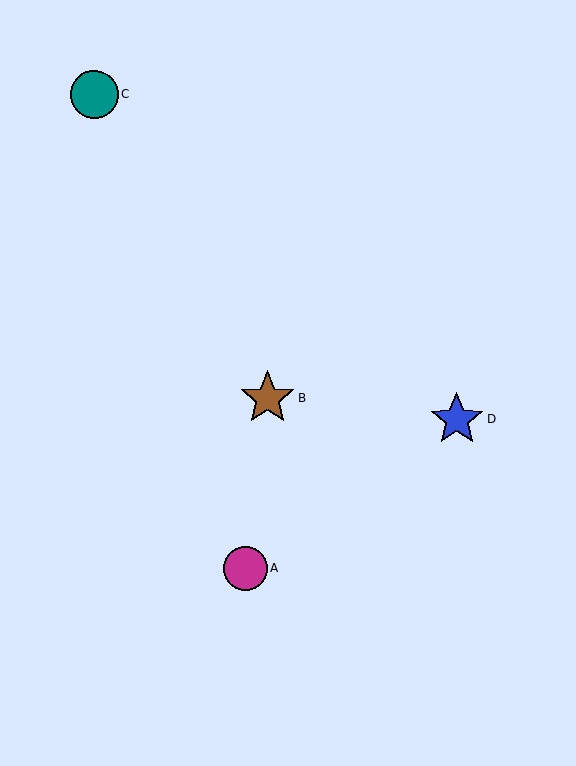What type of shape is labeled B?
Shape B is a brown star.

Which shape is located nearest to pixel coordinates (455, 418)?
The blue star (labeled D) at (457, 420) is nearest to that location.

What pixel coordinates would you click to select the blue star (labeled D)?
Click at (457, 420) to select the blue star D.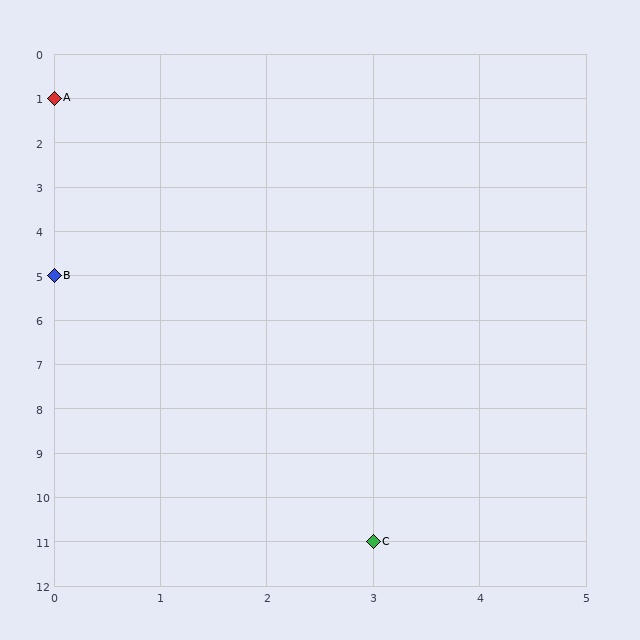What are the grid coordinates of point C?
Point C is at grid coordinates (3, 11).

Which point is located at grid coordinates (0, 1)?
Point A is at (0, 1).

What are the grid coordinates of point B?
Point B is at grid coordinates (0, 5).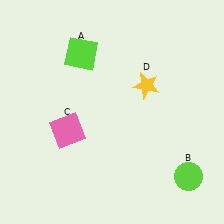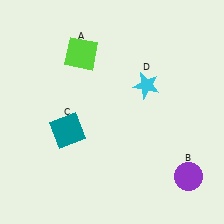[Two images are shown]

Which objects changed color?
B changed from lime to purple. C changed from pink to teal. D changed from yellow to cyan.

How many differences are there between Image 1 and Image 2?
There are 3 differences between the two images.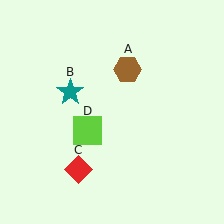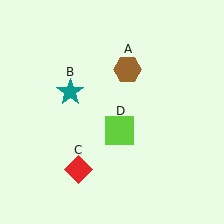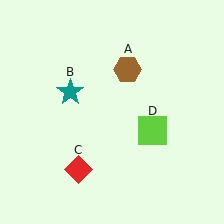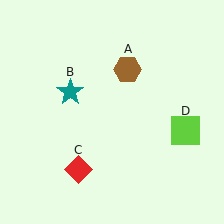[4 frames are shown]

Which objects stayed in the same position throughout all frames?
Brown hexagon (object A) and teal star (object B) and red diamond (object C) remained stationary.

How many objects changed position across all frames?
1 object changed position: lime square (object D).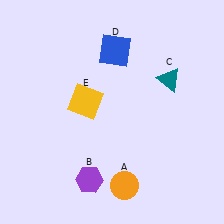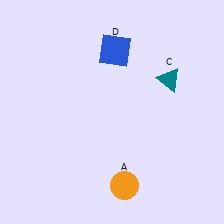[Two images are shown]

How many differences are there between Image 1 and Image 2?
There are 2 differences between the two images.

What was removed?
The yellow square (E), the purple hexagon (B) were removed in Image 2.